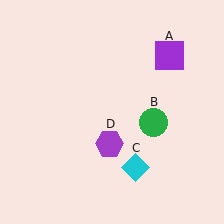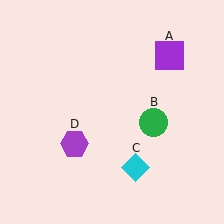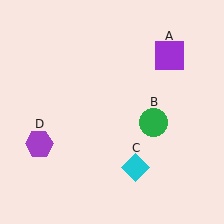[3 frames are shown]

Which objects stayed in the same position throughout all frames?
Purple square (object A) and green circle (object B) and cyan diamond (object C) remained stationary.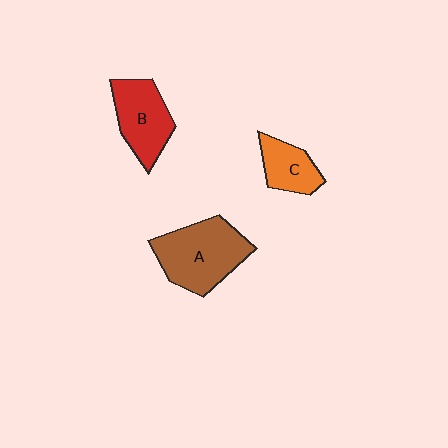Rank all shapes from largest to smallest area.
From largest to smallest: A (brown), B (red), C (orange).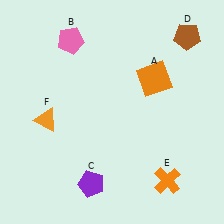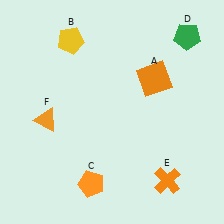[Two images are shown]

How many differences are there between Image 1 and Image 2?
There are 3 differences between the two images.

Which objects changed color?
B changed from pink to yellow. C changed from purple to orange. D changed from brown to green.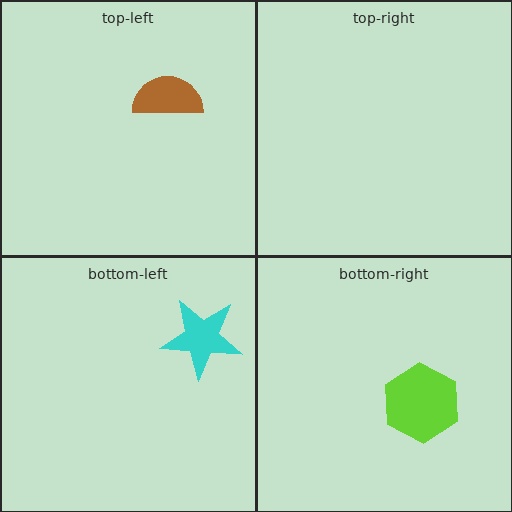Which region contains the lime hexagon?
The bottom-right region.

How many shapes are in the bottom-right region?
1.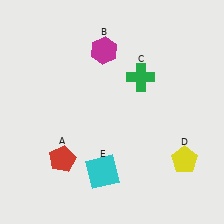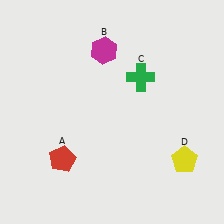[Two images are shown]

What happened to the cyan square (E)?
The cyan square (E) was removed in Image 2. It was in the bottom-left area of Image 1.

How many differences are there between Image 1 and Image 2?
There is 1 difference between the two images.